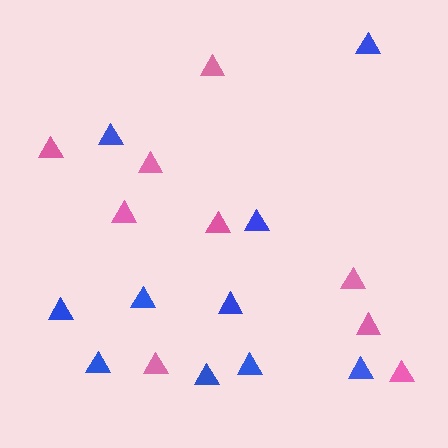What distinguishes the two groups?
There are 2 groups: one group of blue triangles (10) and one group of pink triangles (9).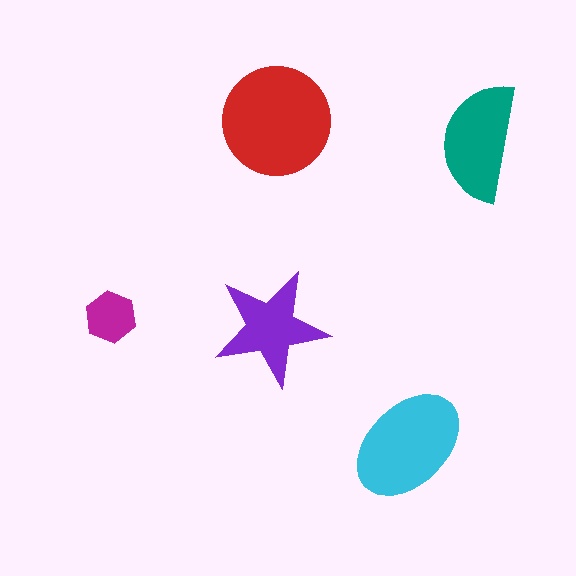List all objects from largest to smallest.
The red circle, the cyan ellipse, the teal semicircle, the purple star, the magenta hexagon.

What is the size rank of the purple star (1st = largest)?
4th.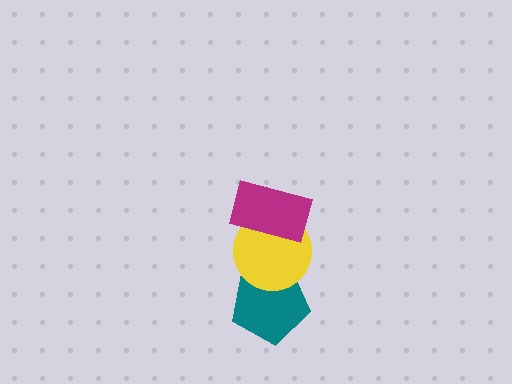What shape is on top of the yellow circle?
The magenta rectangle is on top of the yellow circle.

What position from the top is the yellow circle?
The yellow circle is 2nd from the top.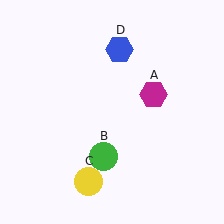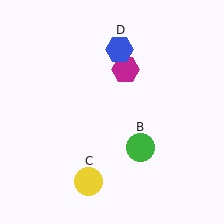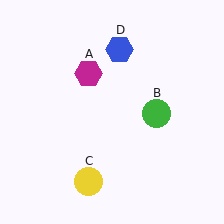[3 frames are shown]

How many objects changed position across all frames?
2 objects changed position: magenta hexagon (object A), green circle (object B).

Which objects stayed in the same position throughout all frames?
Yellow circle (object C) and blue hexagon (object D) remained stationary.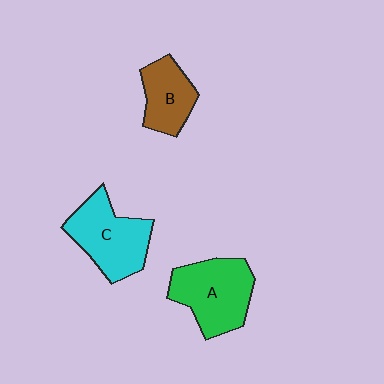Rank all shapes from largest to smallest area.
From largest to smallest: A (green), C (cyan), B (brown).